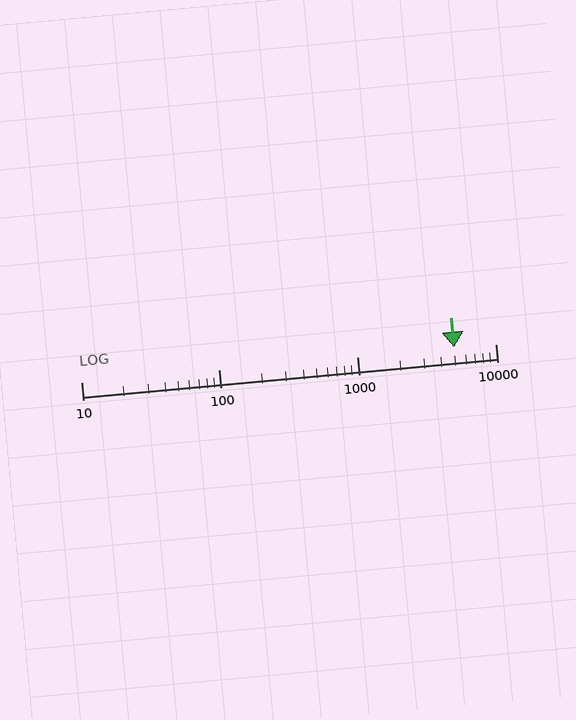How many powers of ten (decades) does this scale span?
The scale spans 3 decades, from 10 to 10000.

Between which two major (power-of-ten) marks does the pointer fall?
The pointer is between 1000 and 10000.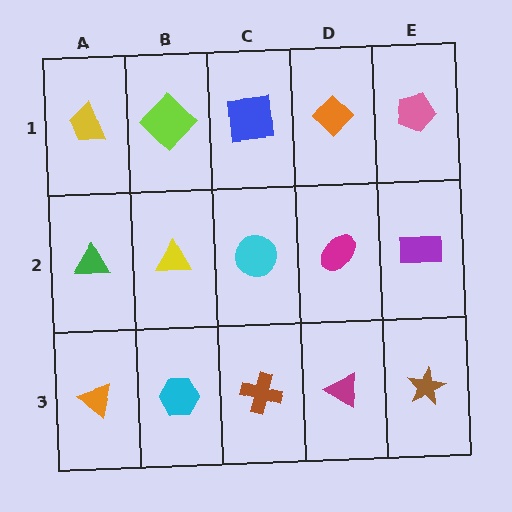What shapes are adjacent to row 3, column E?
A purple rectangle (row 2, column E), a magenta triangle (row 3, column D).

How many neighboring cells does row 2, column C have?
4.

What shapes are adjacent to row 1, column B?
A yellow triangle (row 2, column B), a yellow trapezoid (row 1, column A), a blue square (row 1, column C).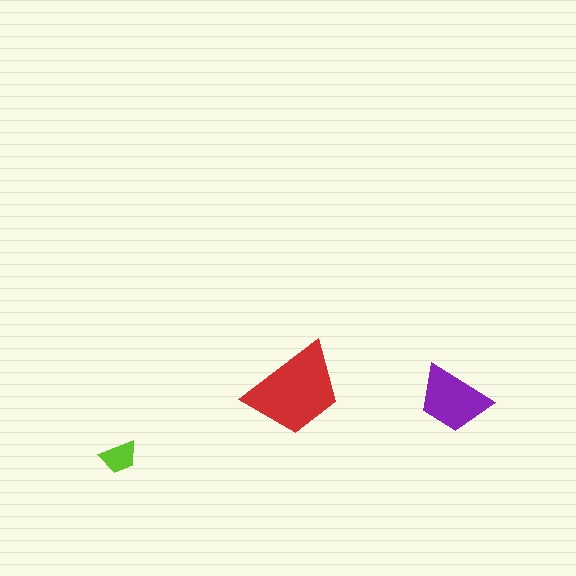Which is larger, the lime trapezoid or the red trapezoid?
The red one.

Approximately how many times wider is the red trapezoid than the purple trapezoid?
About 1.5 times wider.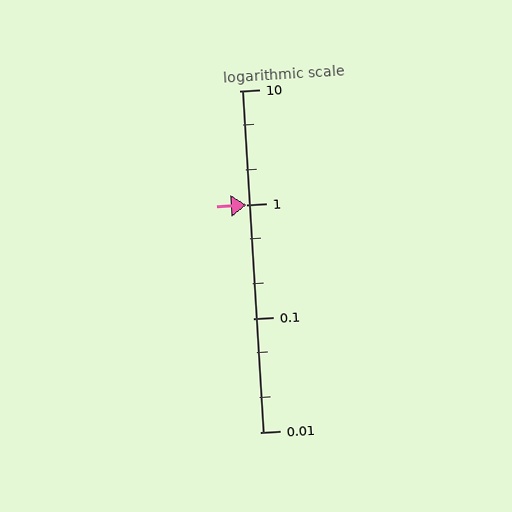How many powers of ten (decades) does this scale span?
The scale spans 3 decades, from 0.01 to 10.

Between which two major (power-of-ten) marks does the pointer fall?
The pointer is between 1 and 10.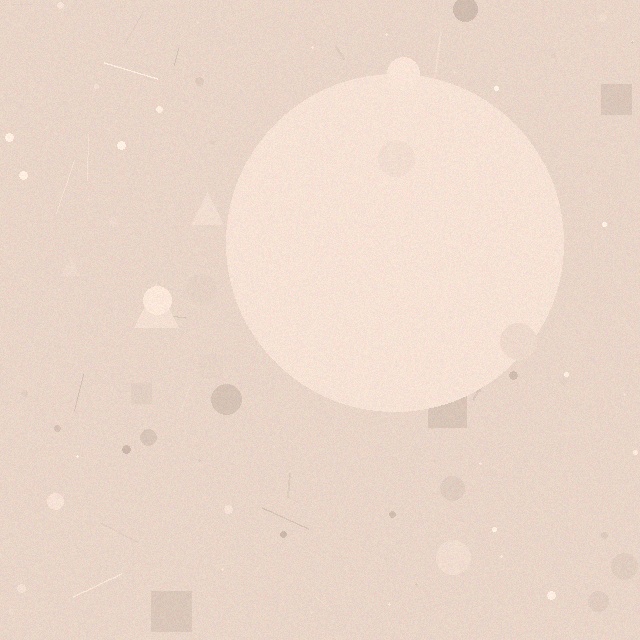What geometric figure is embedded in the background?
A circle is embedded in the background.